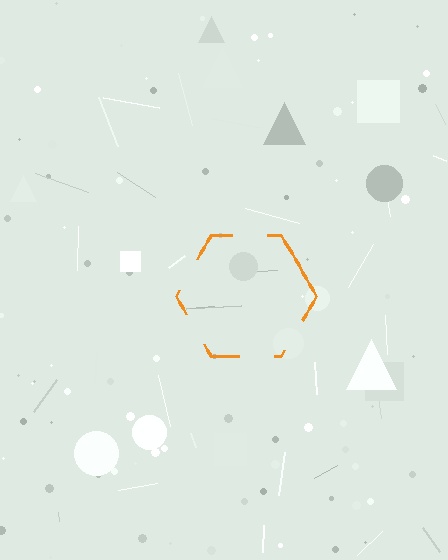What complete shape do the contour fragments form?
The contour fragments form a hexagon.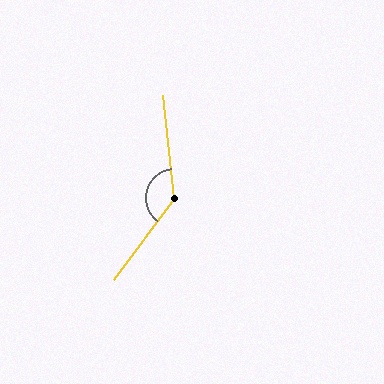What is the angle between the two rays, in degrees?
Approximately 137 degrees.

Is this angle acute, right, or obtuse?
It is obtuse.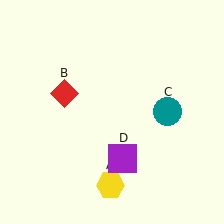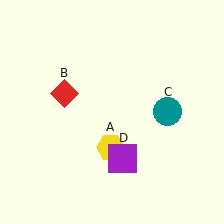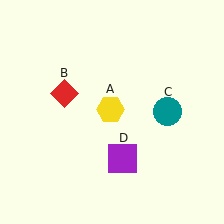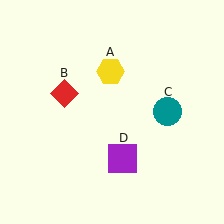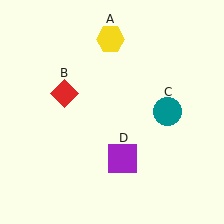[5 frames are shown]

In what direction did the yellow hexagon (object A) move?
The yellow hexagon (object A) moved up.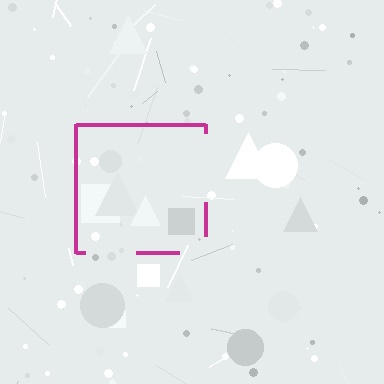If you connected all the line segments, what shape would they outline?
They would outline a square.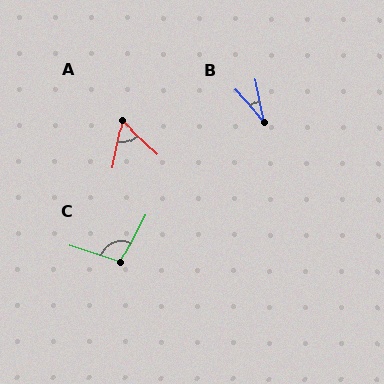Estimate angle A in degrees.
Approximately 59 degrees.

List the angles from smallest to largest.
B (31°), A (59°), C (98°).